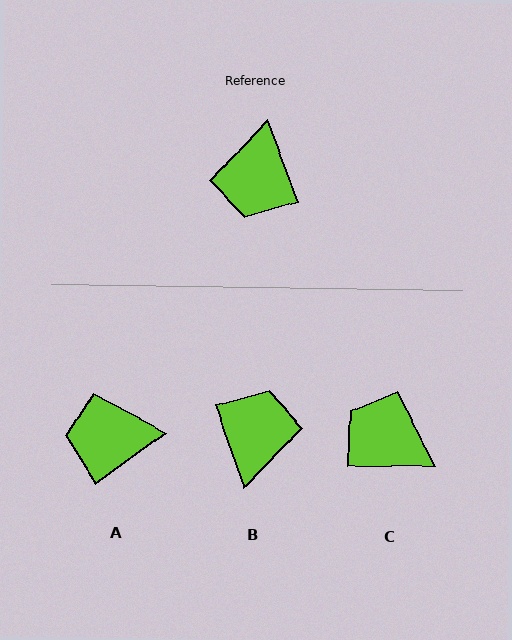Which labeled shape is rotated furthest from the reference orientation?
B, about 178 degrees away.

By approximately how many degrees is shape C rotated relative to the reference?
Approximately 110 degrees clockwise.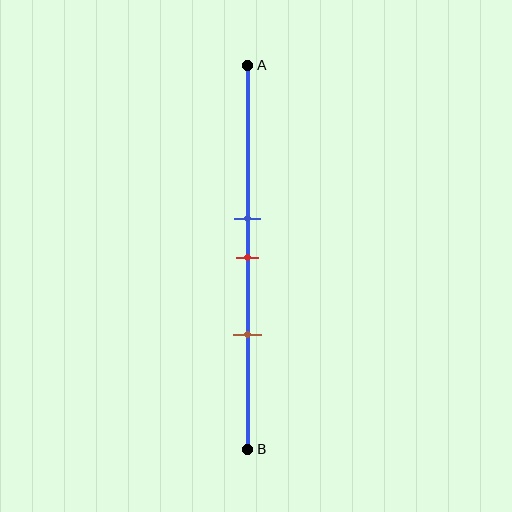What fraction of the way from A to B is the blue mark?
The blue mark is approximately 40% (0.4) of the way from A to B.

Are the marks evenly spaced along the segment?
Yes, the marks are approximately evenly spaced.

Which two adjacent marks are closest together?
The blue and red marks are the closest adjacent pair.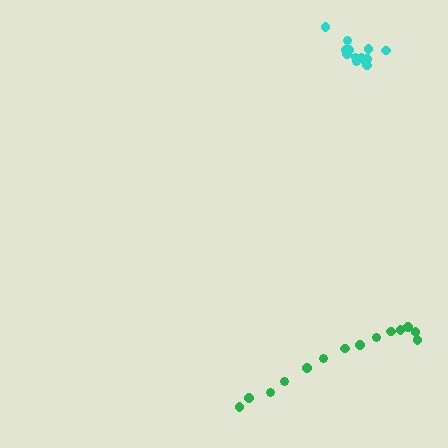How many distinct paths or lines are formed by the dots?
There are 2 distinct paths.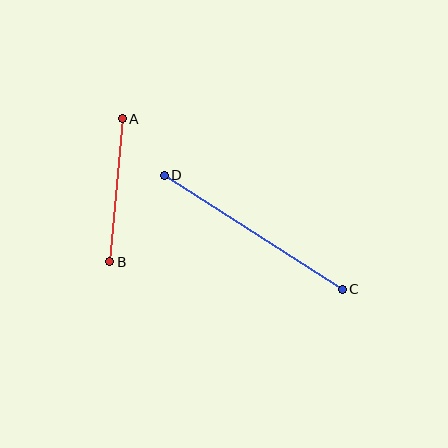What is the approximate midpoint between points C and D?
The midpoint is at approximately (253, 232) pixels.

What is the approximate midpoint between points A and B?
The midpoint is at approximately (116, 190) pixels.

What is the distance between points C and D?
The distance is approximately 212 pixels.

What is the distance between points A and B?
The distance is approximately 143 pixels.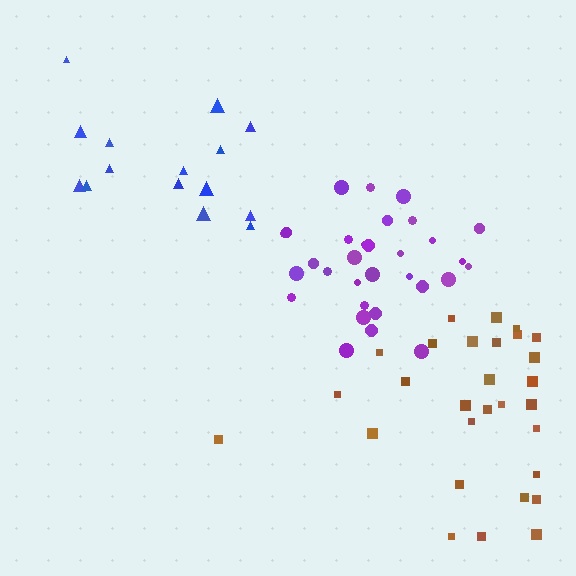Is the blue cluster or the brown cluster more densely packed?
Brown.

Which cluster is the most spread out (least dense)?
Blue.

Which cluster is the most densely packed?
Purple.